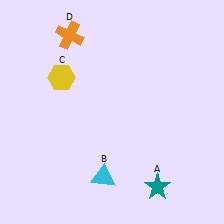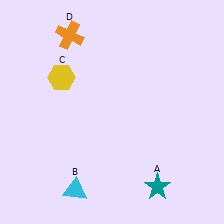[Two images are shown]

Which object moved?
The cyan triangle (B) moved left.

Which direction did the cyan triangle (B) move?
The cyan triangle (B) moved left.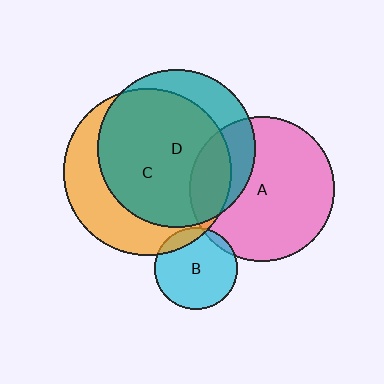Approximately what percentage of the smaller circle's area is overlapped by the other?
Approximately 5%.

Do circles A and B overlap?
Yes.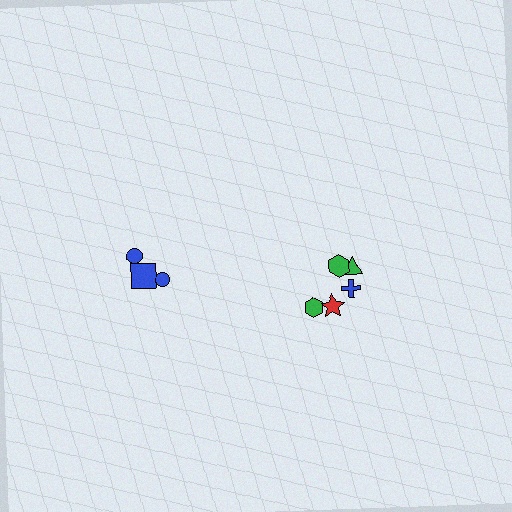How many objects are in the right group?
There are 5 objects.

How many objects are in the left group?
There are 3 objects.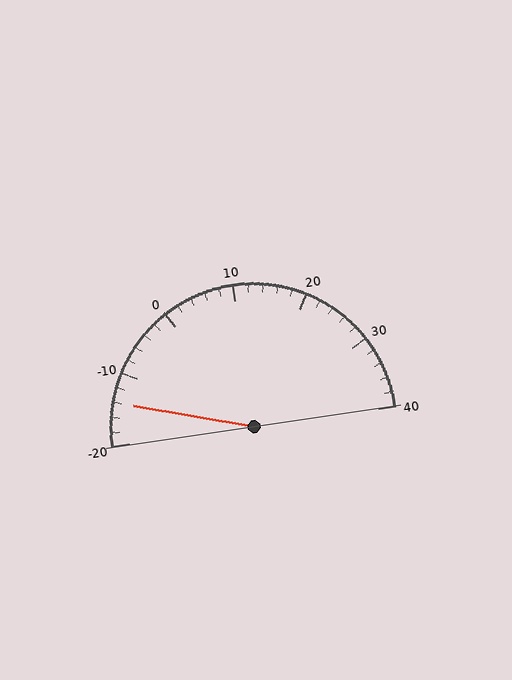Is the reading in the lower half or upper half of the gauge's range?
The reading is in the lower half of the range (-20 to 40).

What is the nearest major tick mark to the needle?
The nearest major tick mark is -10.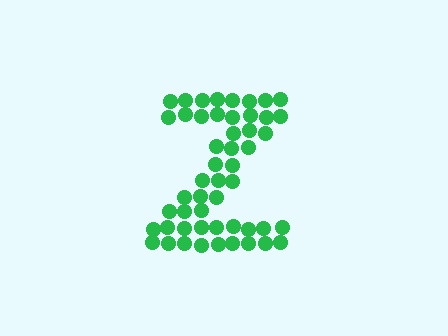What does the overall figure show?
The overall figure shows the letter Z.